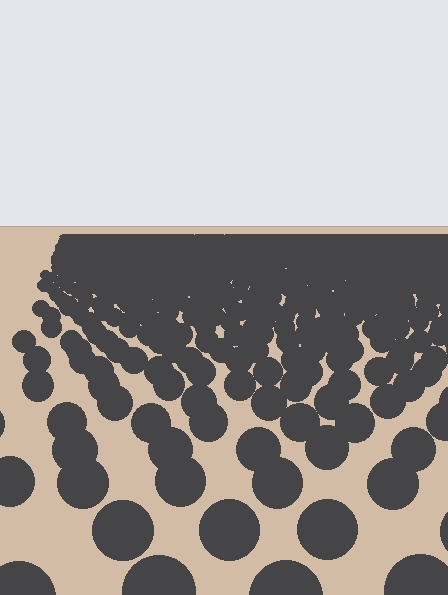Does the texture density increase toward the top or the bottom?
Density increases toward the top.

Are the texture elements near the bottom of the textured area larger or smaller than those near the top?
Larger. Near the bottom, elements are closer to the viewer and appear at a bigger on-screen size.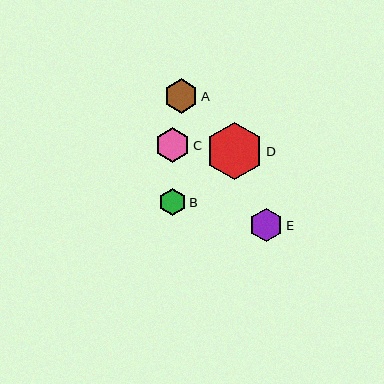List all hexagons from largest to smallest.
From largest to smallest: D, C, A, E, B.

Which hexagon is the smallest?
Hexagon B is the smallest with a size of approximately 27 pixels.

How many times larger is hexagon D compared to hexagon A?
Hexagon D is approximately 1.7 times the size of hexagon A.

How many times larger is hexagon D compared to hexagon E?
Hexagon D is approximately 1.7 times the size of hexagon E.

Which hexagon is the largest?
Hexagon D is the largest with a size of approximately 57 pixels.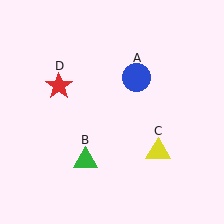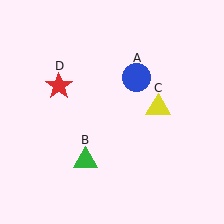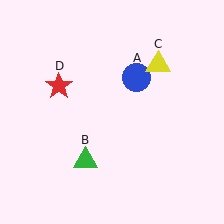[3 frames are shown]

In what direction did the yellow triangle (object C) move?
The yellow triangle (object C) moved up.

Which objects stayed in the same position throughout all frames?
Blue circle (object A) and green triangle (object B) and red star (object D) remained stationary.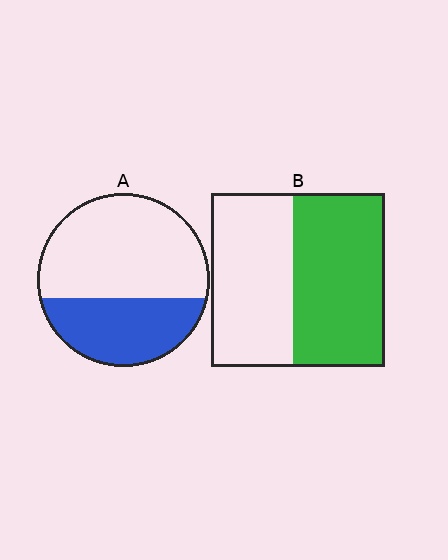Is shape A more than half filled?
No.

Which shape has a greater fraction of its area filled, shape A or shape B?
Shape B.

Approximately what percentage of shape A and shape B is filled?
A is approximately 35% and B is approximately 55%.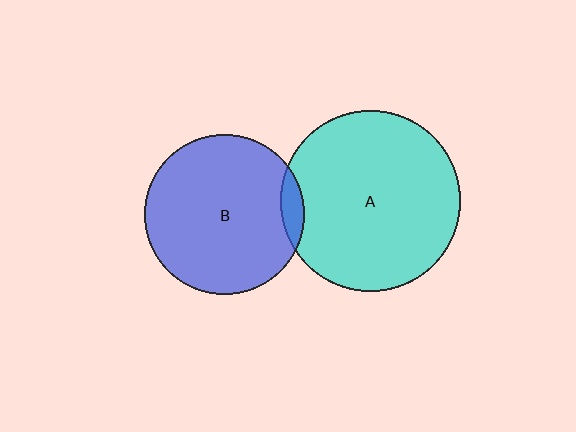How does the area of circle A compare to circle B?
Approximately 1.3 times.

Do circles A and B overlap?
Yes.